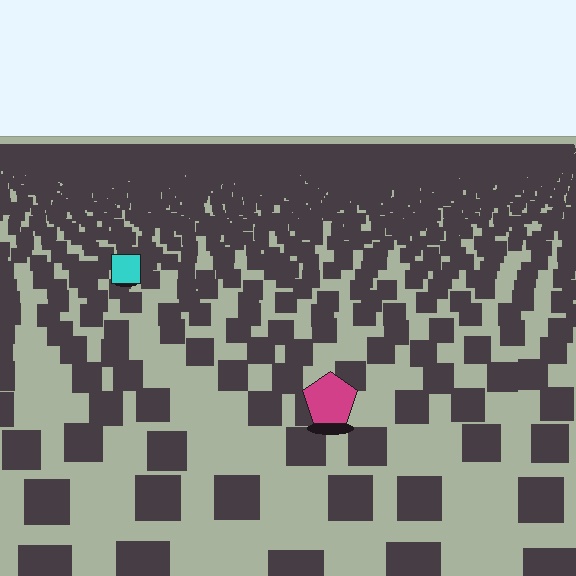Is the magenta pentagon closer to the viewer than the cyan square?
Yes. The magenta pentagon is closer — you can tell from the texture gradient: the ground texture is coarser near it.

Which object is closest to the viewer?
The magenta pentagon is closest. The texture marks near it are larger and more spread out.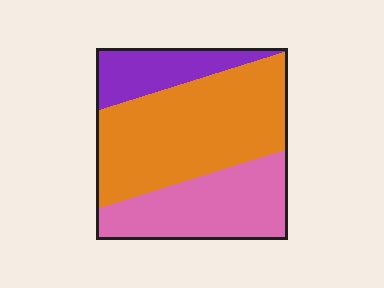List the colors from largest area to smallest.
From largest to smallest: orange, pink, purple.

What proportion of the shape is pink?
Pink takes up between a quarter and a half of the shape.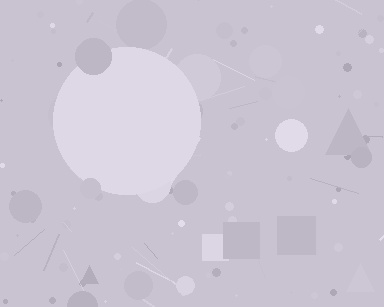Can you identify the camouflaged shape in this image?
The camouflaged shape is a circle.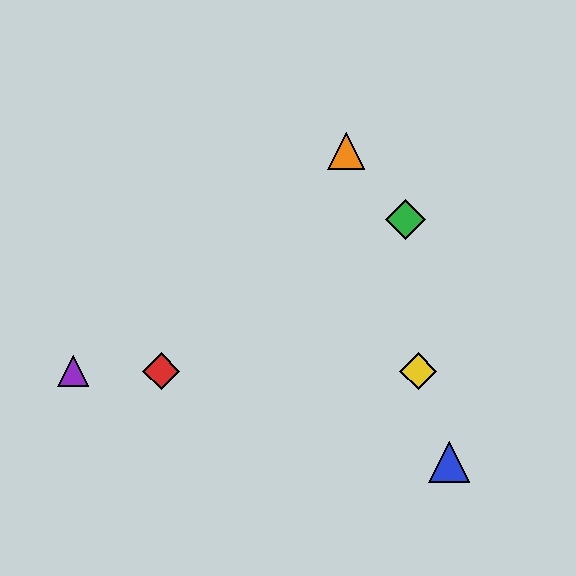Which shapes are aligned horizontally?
The red diamond, the yellow diamond, the purple triangle are aligned horizontally.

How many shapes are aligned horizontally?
3 shapes (the red diamond, the yellow diamond, the purple triangle) are aligned horizontally.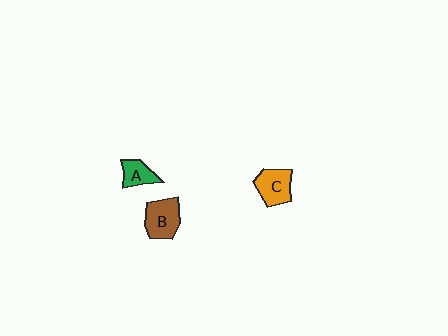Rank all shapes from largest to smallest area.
From largest to smallest: B (brown), C (orange), A (green).